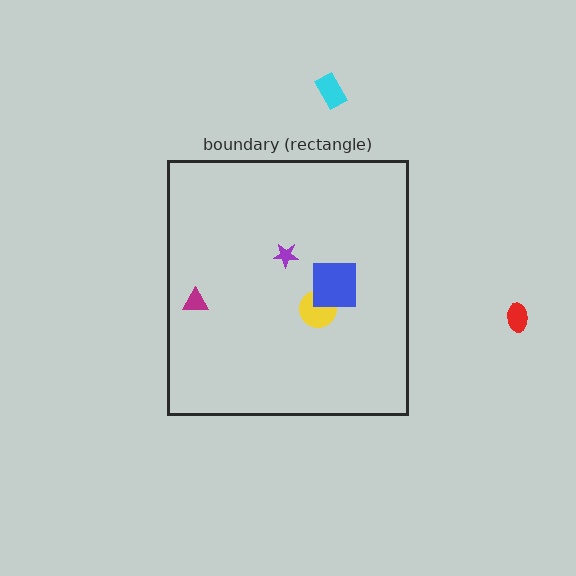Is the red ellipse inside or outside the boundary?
Outside.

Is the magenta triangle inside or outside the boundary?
Inside.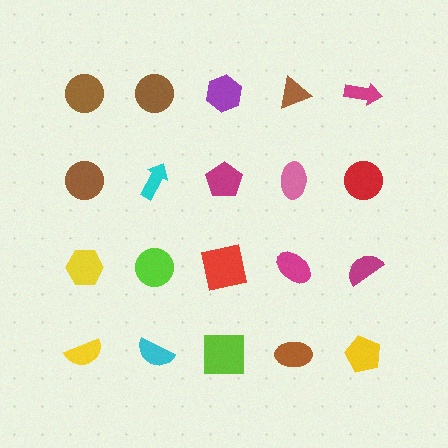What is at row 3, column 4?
A magenta ellipse.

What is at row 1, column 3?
A purple hexagon.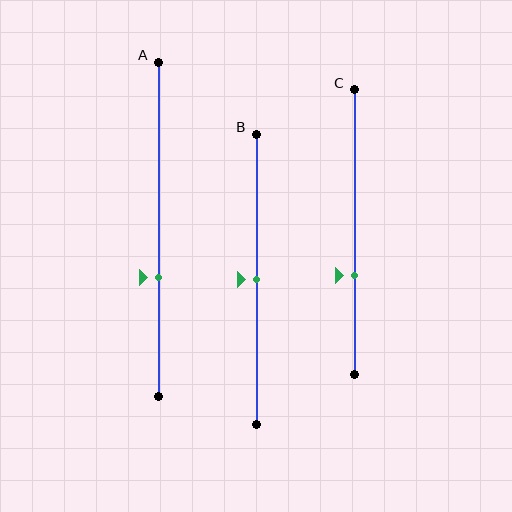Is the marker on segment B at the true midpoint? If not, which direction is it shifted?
Yes, the marker on segment B is at the true midpoint.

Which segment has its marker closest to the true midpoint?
Segment B has its marker closest to the true midpoint.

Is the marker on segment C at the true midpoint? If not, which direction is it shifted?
No, the marker on segment C is shifted downward by about 15% of the segment length.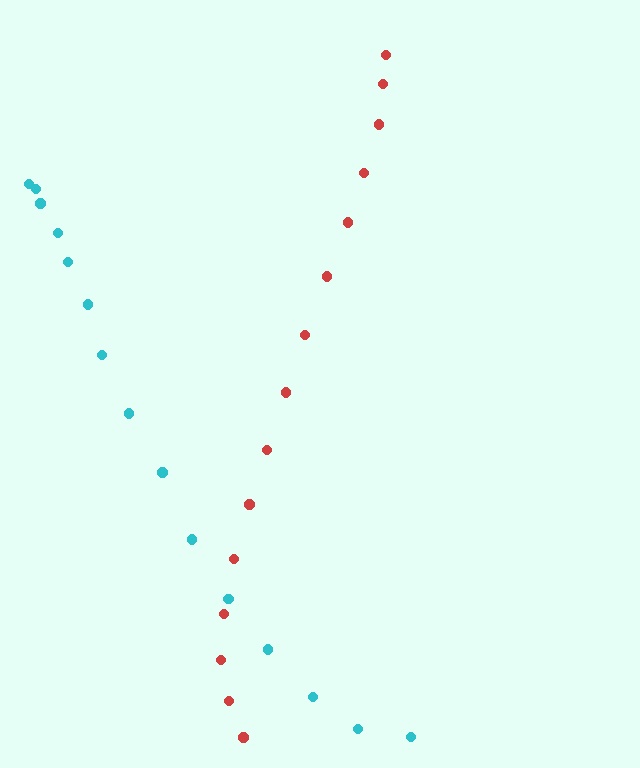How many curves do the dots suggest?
There are 2 distinct paths.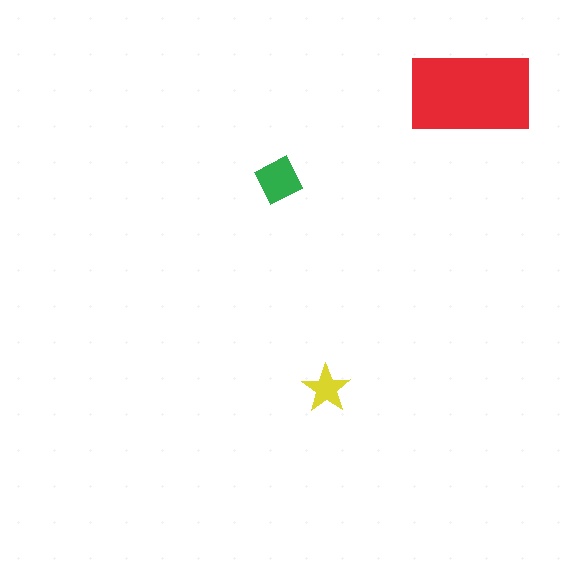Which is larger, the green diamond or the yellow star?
The green diamond.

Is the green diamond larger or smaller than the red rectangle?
Smaller.